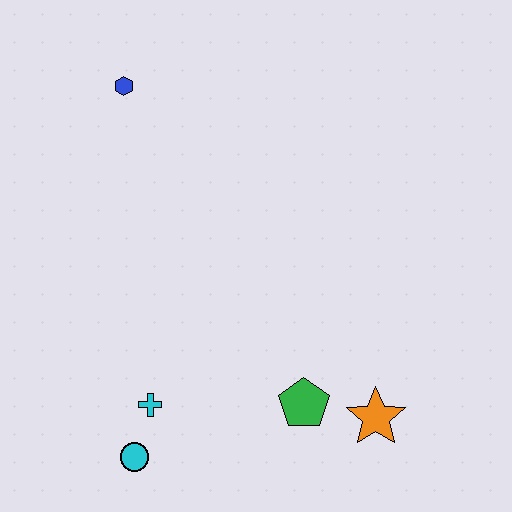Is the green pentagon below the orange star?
No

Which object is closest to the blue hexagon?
The cyan cross is closest to the blue hexagon.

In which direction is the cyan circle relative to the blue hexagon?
The cyan circle is below the blue hexagon.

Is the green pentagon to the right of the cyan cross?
Yes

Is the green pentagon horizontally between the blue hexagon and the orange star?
Yes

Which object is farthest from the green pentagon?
The blue hexagon is farthest from the green pentagon.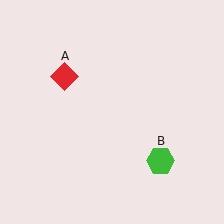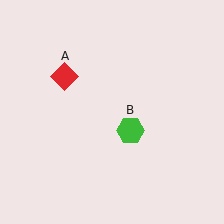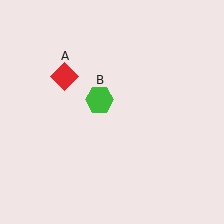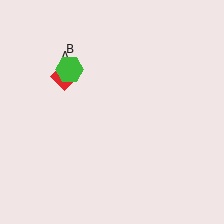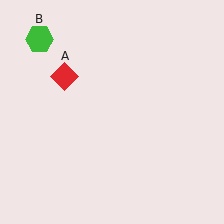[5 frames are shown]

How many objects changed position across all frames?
1 object changed position: green hexagon (object B).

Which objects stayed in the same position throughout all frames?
Red diamond (object A) remained stationary.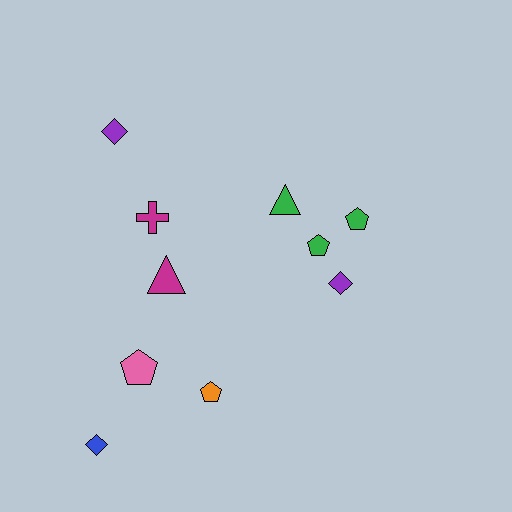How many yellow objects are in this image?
There are no yellow objects.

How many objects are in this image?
There are 10 objects.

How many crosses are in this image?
There is 1 cross.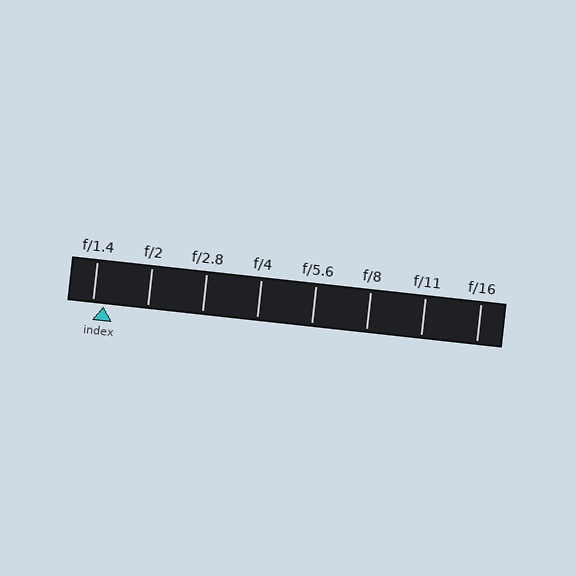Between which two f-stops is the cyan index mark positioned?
The index mark is between f/1.4 and f/2.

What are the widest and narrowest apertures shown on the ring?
The widest aperture shown is f/1.4 and the narrowest is f/16.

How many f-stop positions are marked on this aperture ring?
There are 8 f-stop positions marked.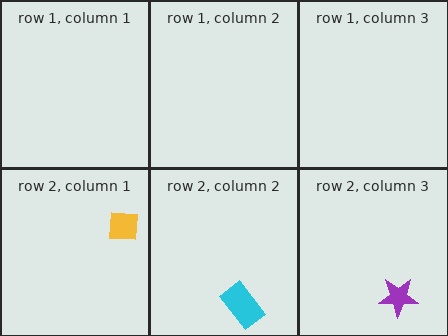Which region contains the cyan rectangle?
The row 2, column 2 region.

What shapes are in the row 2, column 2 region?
The cyan rectangle.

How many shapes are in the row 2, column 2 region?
1.